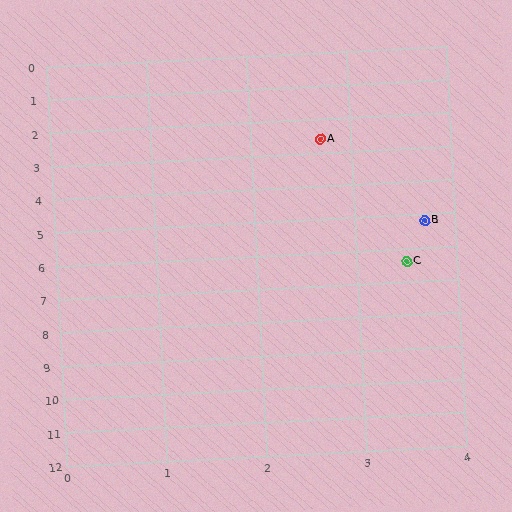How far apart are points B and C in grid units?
Points B and C are about 1.2 grid units apart.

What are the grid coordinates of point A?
Point A is at approximately (2.7, 2.6).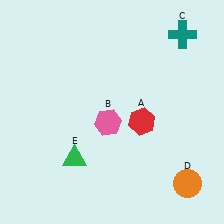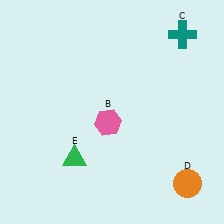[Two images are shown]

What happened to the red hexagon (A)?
The red hexagon (A) was removed in Image 2. It was in the bottom-right area of Image 1.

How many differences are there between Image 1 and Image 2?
There is 1 difference between the two images.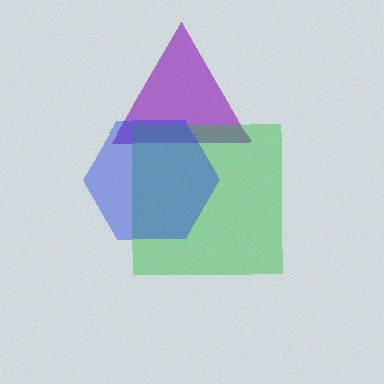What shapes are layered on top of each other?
The layered shapes are: a purple triangle, a green square, a blue hexagon.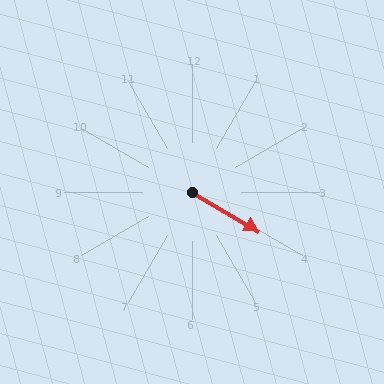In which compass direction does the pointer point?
Southeast.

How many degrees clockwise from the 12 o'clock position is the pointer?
Approximately 121 degrees.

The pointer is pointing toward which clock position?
Roughly 4 o'clock.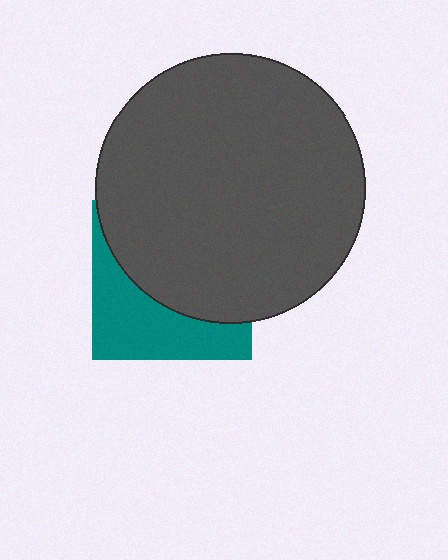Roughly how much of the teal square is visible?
A small part of it is visible (roughly 39%).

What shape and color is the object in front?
The object in front is a dark gray circle.